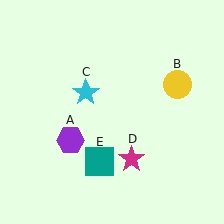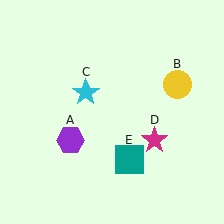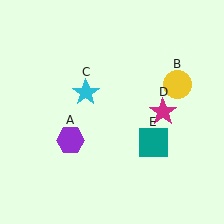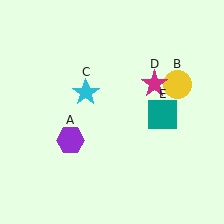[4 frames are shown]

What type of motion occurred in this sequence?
The magenta star (object D), teal square (object E) rotated counterclockwise around the center of the scene.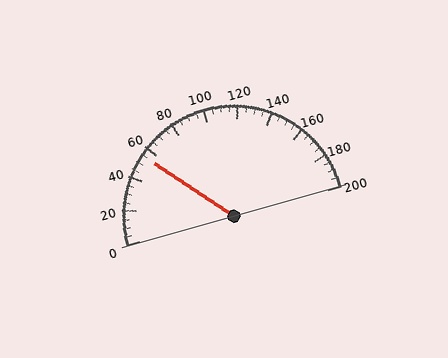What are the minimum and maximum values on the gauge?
The gauge ranges from 0 to 200.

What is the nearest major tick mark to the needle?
The nearest major tick mark is 60.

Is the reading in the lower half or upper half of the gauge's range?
The reading is in the lower half of the range (0 to 200).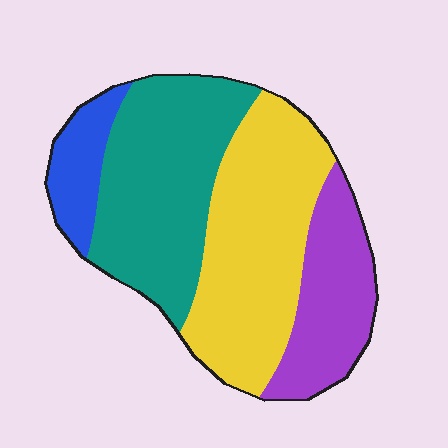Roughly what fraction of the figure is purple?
Purple takes up about one fifth (1/5) of the figure.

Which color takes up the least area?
Blue, at roughly 10%.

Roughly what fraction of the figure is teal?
Teal takes up between a quarter and a half of the figure.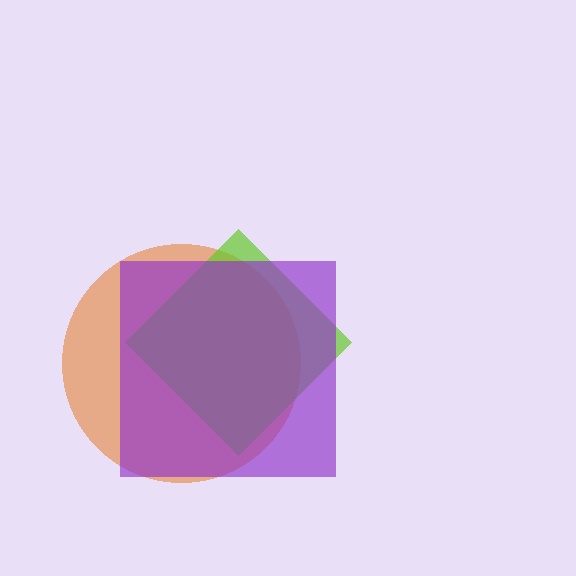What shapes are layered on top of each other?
The layered shapes are: an orange circle, a lime diamond, a purple square.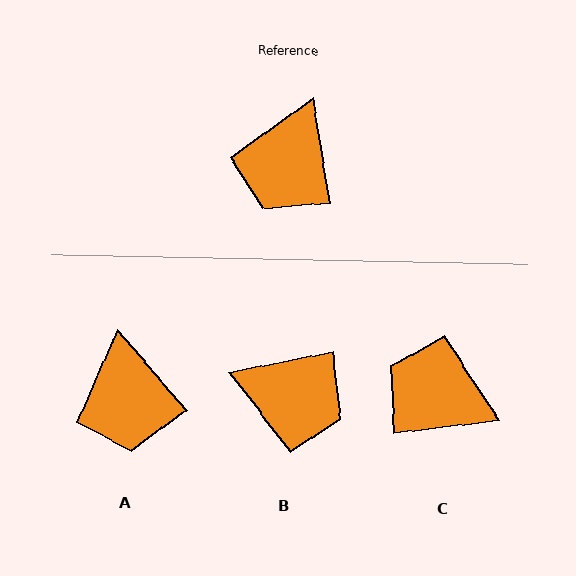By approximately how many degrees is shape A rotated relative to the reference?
Approximately 31 degrees counter-clockwise.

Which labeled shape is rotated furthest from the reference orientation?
C, about 93 degrees away.